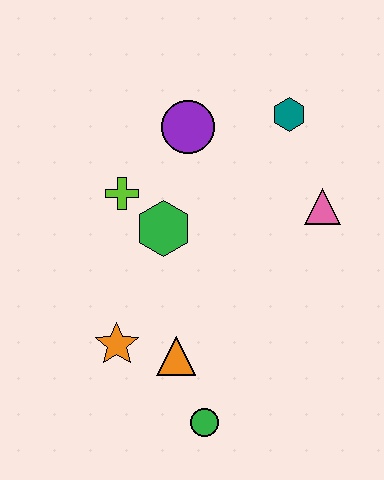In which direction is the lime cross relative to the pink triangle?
The lime cross is to the left of the pink triangle.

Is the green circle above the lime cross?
No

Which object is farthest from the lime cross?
The green circle is farthest from the lime cross.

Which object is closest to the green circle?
The orange triangle is closest to the green circle.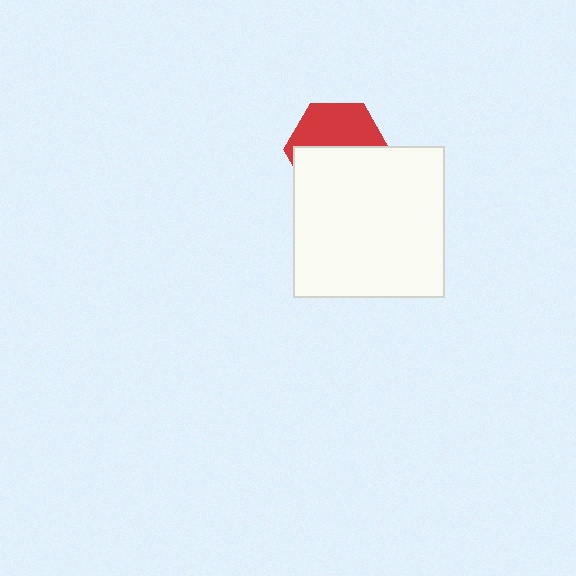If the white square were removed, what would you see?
You would see the complete red hexagon.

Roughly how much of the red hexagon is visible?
About half of it is visible (roughly 46%).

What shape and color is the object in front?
The object in front is a white square.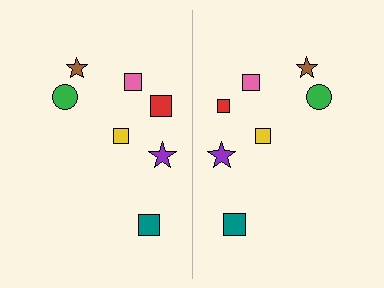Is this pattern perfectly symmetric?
No, the pattern is not perfectly symmetric. The red square on the right side has a different size than its mirror counterpart.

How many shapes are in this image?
There are 14 shapes in this image.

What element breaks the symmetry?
The red square on the right side has a different size than its mirror counterpart.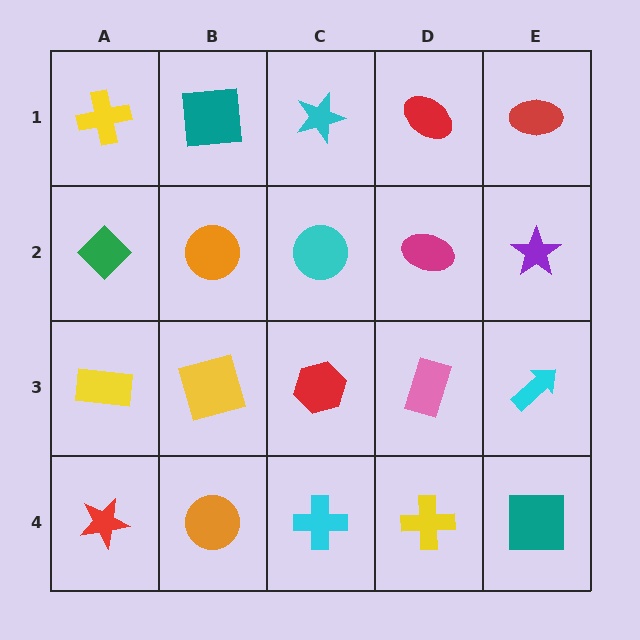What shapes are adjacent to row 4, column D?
A pink rectangle (row 3, column D), a cyan cross (row 4, column C), a teal square (row 4, column E).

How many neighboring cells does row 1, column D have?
3.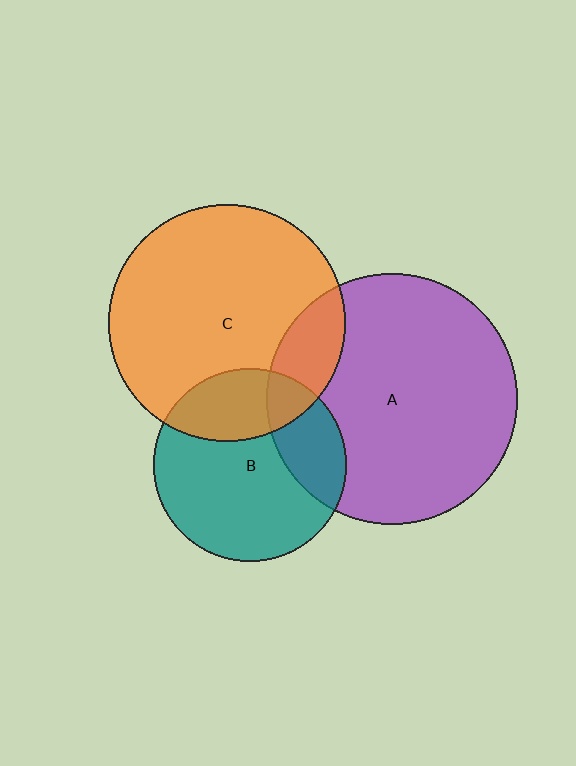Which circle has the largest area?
Circle A (purple).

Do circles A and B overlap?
Yes.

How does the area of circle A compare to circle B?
Approximately 1.7 times.